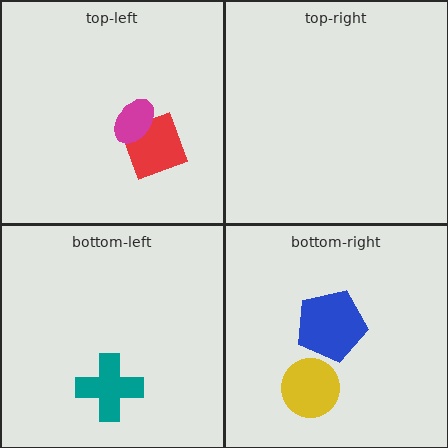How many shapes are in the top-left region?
2.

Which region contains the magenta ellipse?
The top-left region.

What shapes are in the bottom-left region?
The teal cross.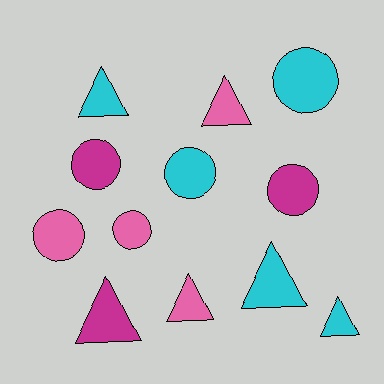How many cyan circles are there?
There are 2 cyan circles.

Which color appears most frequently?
Cyan, with 5 objects.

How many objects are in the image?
There are 12 objects.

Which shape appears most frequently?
Triangle, with 6 objects.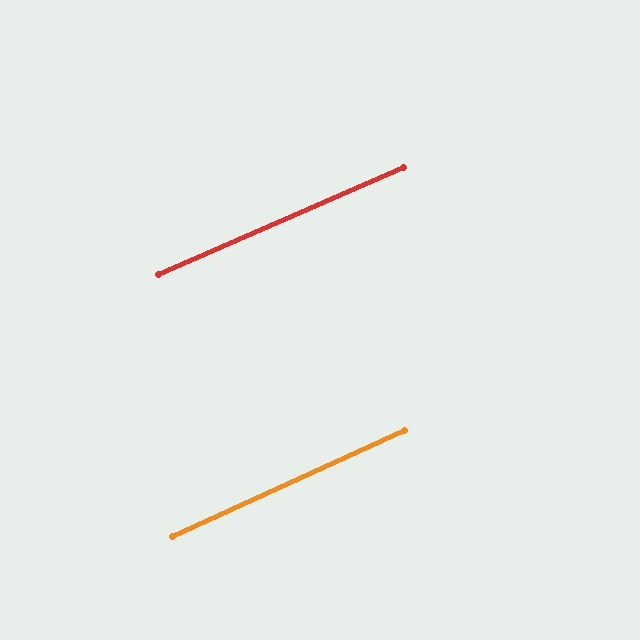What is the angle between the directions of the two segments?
Approximately 1 degree.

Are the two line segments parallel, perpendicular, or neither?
Parallel — their directions differ by only 0.9°.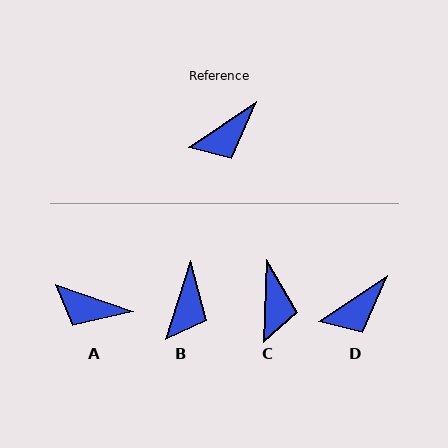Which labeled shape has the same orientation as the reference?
D.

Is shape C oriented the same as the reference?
No, it is off by about 55 degrees.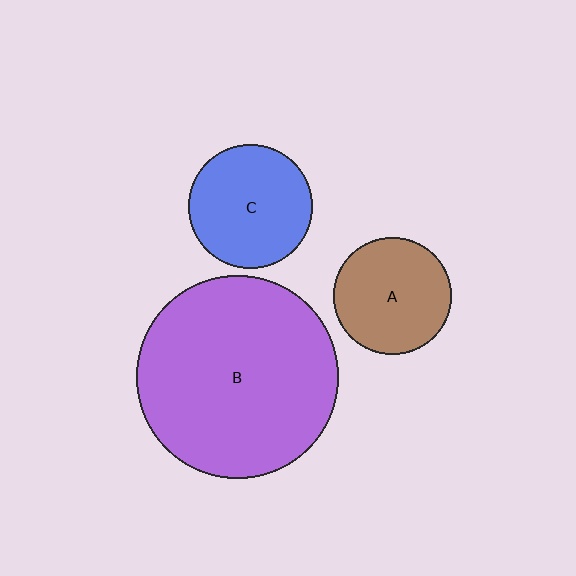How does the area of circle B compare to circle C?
Approximately 2.7 times.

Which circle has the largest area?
Circle B (purple).